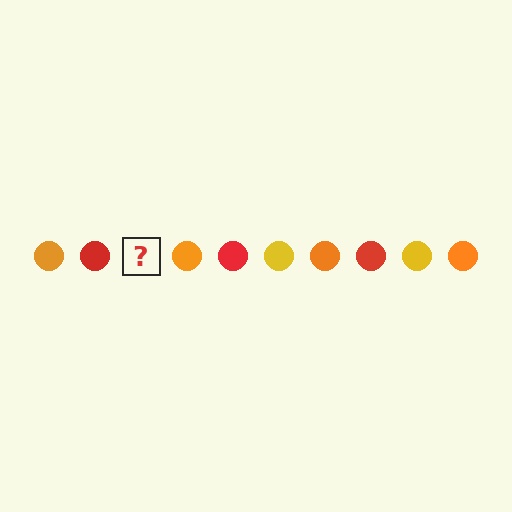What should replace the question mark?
The question mark should be replaced with a yellow circle.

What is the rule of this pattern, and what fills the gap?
The rule is that the pattern cycles through orange, red, yellow circles. The gap should be filled with a yellow circle.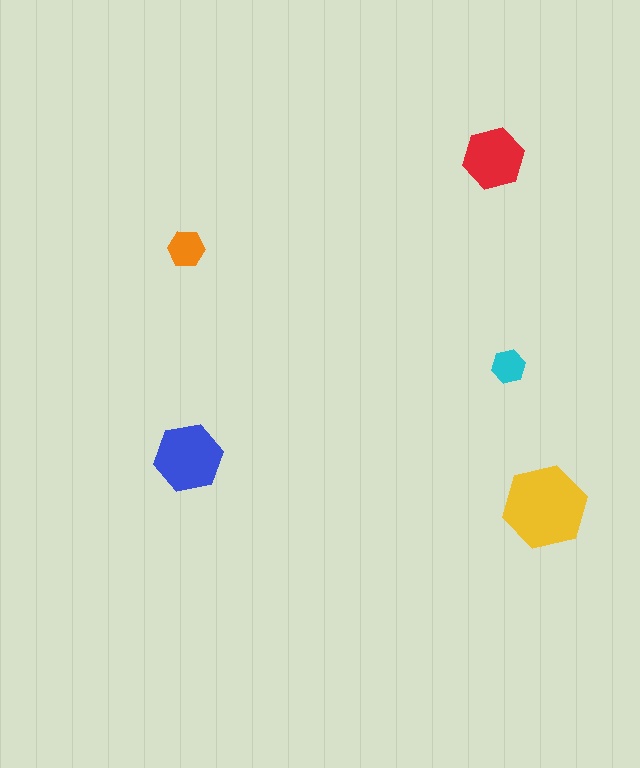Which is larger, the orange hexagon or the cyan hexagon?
The orange one.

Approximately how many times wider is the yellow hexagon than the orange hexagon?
About 2.5 times wider.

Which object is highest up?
The red hexagon is topmost.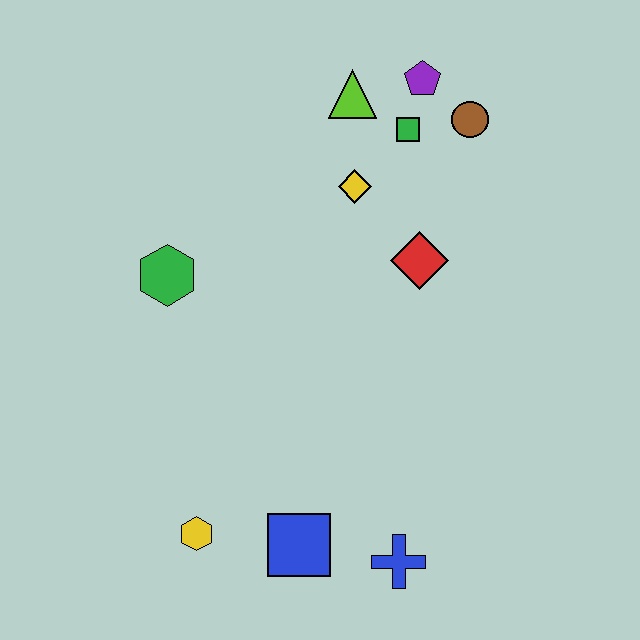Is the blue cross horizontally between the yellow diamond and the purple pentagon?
Yes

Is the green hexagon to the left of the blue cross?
Yes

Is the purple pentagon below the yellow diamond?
No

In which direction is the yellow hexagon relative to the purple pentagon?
The yellow hexagon is below the purple pentagon.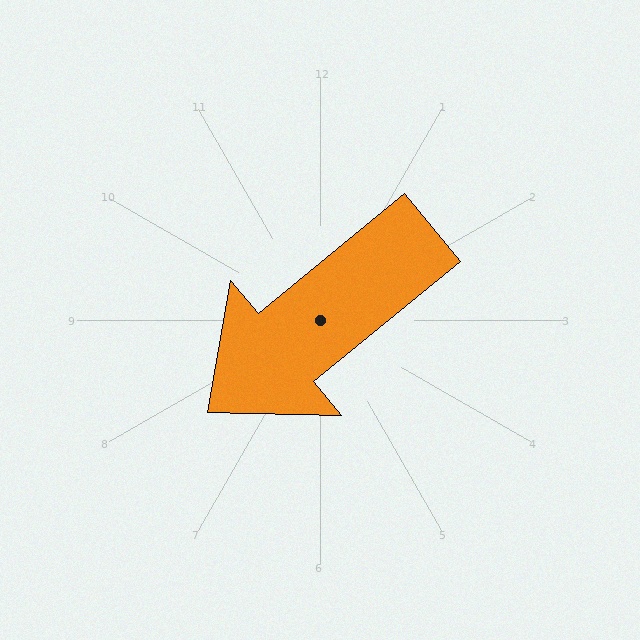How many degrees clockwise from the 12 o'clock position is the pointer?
Approximately 231 degrees.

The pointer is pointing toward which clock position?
Roughly 8 o'clock.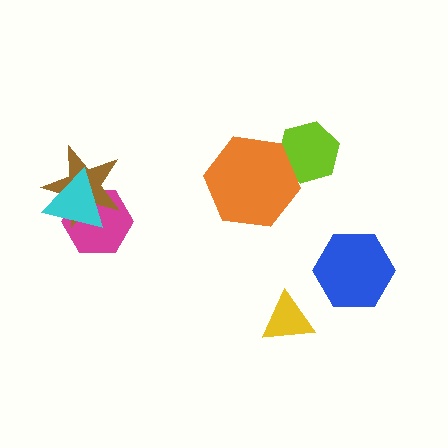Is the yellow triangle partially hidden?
No, no other shape covers it.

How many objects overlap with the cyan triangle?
2 objects overlap with the cyan triangle.